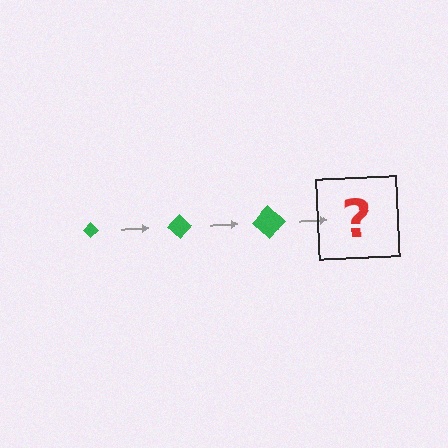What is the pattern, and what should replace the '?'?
The pattern is that the diamond gets progressively larger each step. The '?' should be a green diamond, larger than the previous one.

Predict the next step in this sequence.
The next step is a green diamond, larger than the previous one.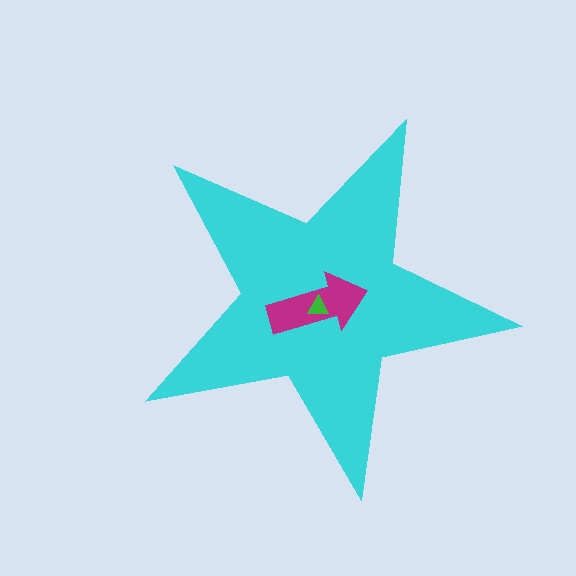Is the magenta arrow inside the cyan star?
Yes.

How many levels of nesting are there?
3.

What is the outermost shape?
The cyan star.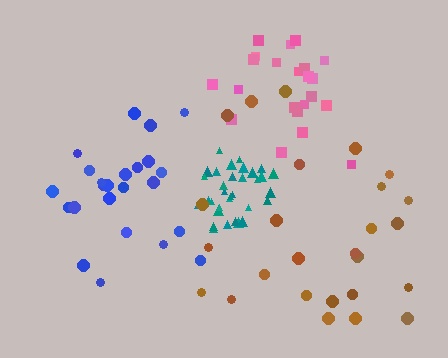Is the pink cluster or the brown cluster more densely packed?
Pink.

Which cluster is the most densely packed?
Teal.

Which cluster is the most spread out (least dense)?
Brown.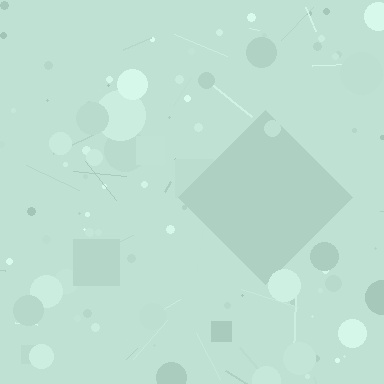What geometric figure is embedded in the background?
A diamond is embedded in the background.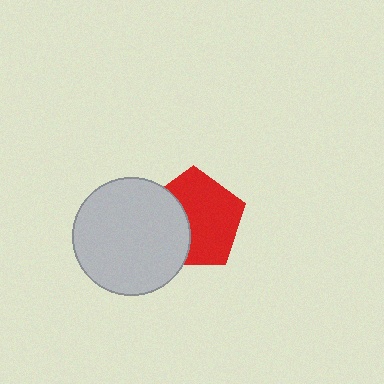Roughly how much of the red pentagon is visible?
About half of it is visible (roughly 64%).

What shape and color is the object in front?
The object in front is a light gray circle.